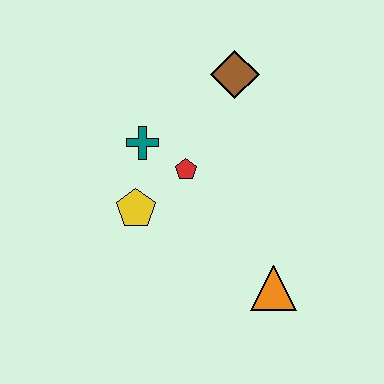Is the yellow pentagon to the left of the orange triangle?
Yes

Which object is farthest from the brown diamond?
The orange triangle is farthest from the brown diamond.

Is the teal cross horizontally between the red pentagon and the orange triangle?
No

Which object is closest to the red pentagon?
The teal cross is closest to the red pentagon.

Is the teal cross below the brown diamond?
Yes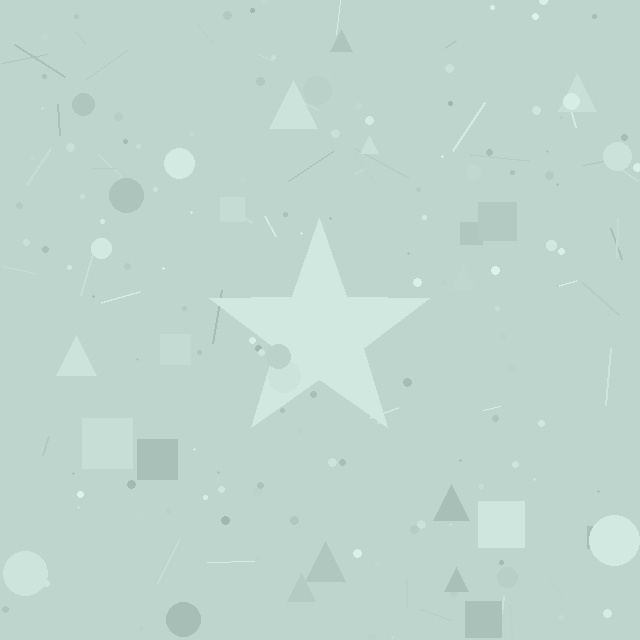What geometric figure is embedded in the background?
A star is embedded in the background.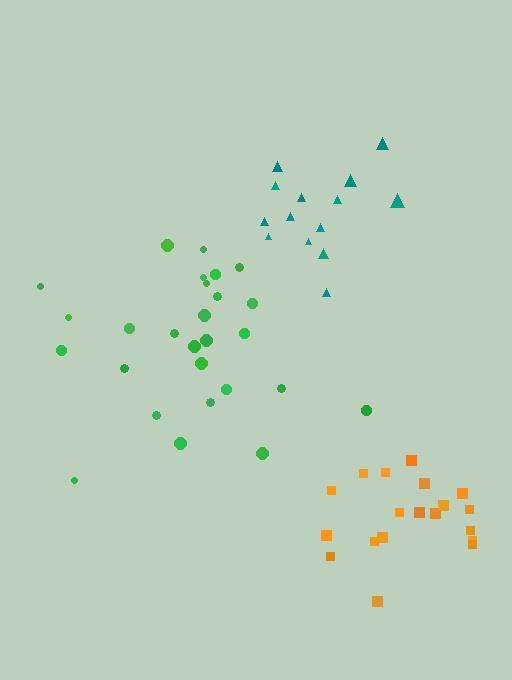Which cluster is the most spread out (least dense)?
Green.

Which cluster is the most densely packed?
Teal.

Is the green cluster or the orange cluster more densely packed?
Orange.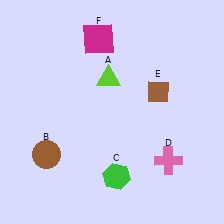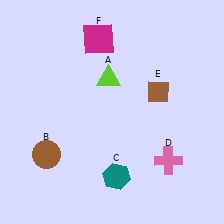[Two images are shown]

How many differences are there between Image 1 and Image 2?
There is 1 difference between the two images.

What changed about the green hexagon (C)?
In Image 1, C is green. In Image 2, it changed to teal.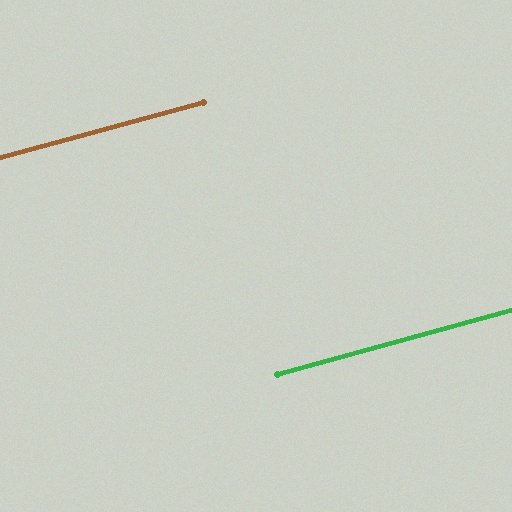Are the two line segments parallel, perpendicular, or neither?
Parallel — their directions differ by only 0.1°.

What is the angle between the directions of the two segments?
Approximately 0 degrees.